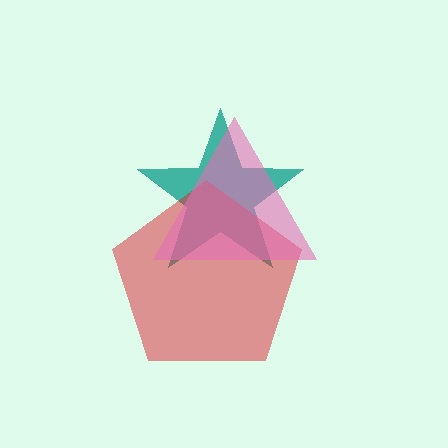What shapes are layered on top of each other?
The layered shapes are: a teal star, a red pentagon, a pink triangle.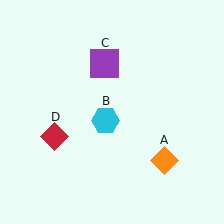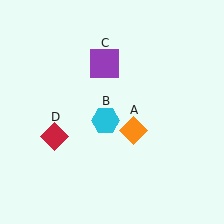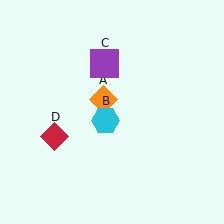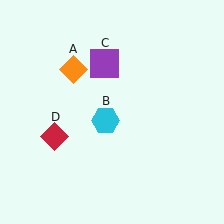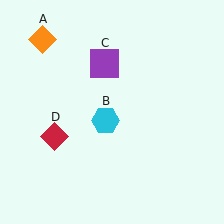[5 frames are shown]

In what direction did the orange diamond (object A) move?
The orange diamond (object A) moved up and to the left.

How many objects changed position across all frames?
1 object changed position: orange diamond (object A).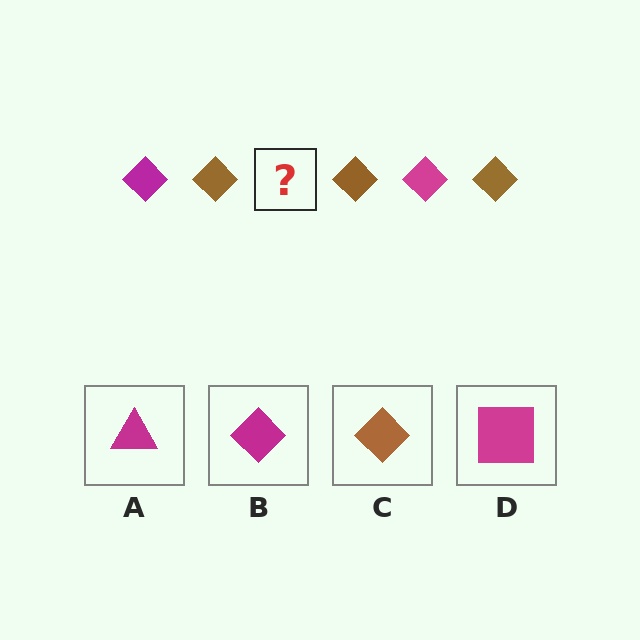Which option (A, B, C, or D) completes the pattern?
B.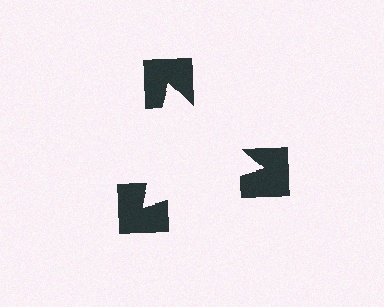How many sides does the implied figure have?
3 sides.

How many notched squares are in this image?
There are 3 — one at each vertex of the illusory triangle.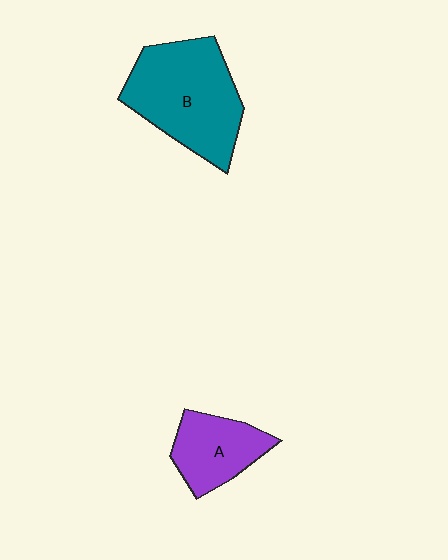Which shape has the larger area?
Shape B (teal).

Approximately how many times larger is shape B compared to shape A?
Approximately 1.9 times.